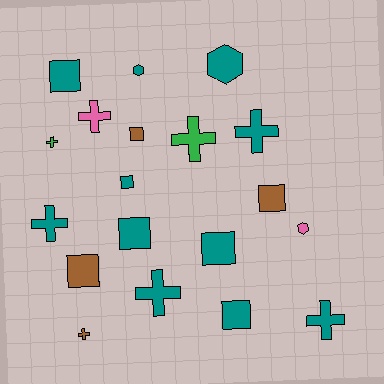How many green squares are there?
There are no green squares.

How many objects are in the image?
There are 19 objects.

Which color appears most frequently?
Teal, with 11 objects.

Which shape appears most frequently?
Cross, with 8 objects.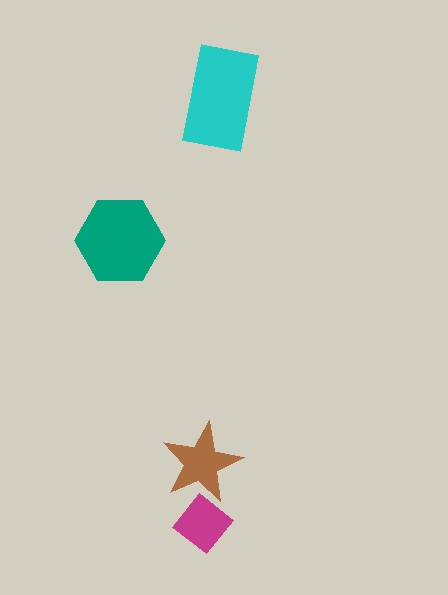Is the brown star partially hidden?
Yes, it is partially covered by another shape.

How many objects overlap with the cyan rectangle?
0 objects overlap with the cyan rectangle.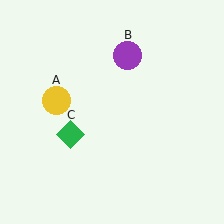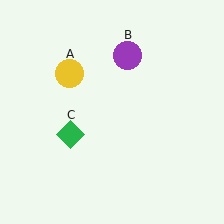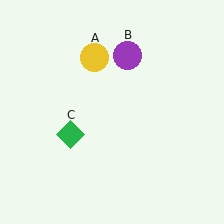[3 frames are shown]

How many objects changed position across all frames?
1 object changed position: yellow circle (object A).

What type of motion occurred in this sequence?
The yellow circle (object A) rotated clockwise around the center of the scene.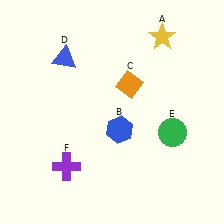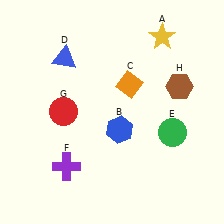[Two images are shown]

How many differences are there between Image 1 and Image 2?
There are 2 differences between the two images.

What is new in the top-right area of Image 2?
A brown hexagon (H) was added in the top-right area of Image 2.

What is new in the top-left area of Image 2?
A red circle (G) was added in the top-left area of Image 2.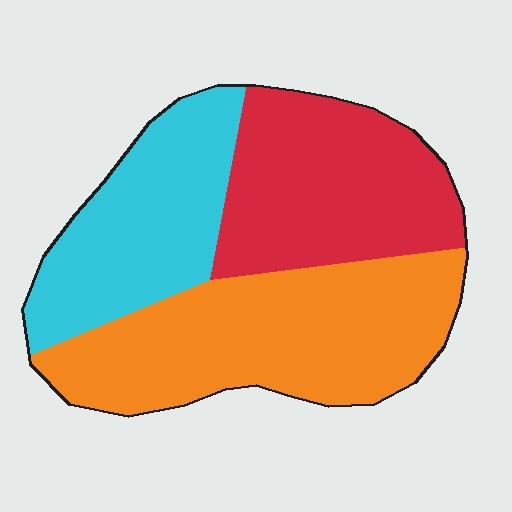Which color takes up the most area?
Orange, at roughly 40%.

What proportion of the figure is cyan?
Cyan takes up about one quarter (1/4) of the figure.